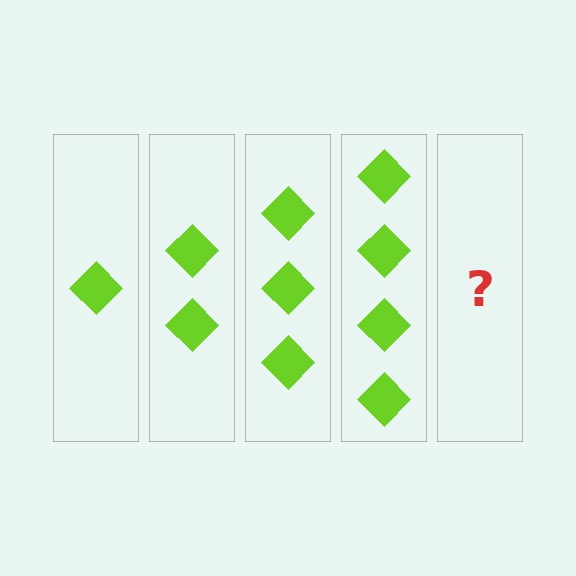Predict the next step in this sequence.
The next step is 5 diamonds.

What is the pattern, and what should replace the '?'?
The pattern is that each step adds one more diamond. The '?' should be 5 diamonds.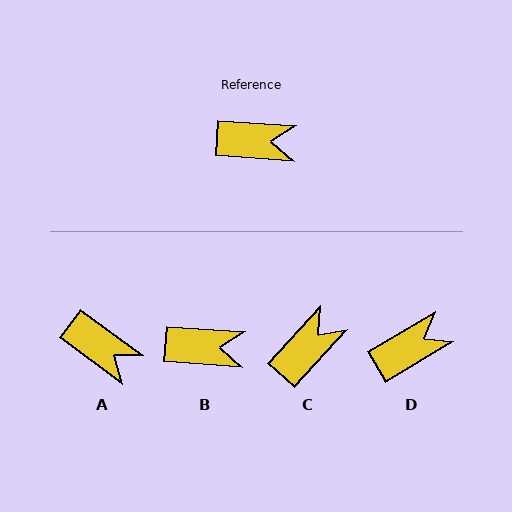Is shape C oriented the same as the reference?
No, it is off by about 52 degrees.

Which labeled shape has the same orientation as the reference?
B.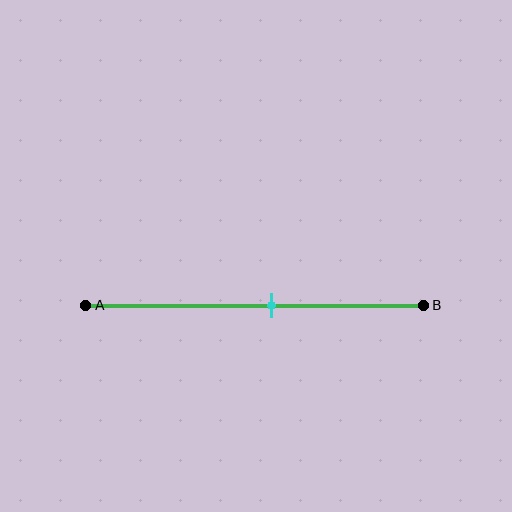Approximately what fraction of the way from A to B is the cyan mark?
The cyan mark is approximately 55% of the way from A to B.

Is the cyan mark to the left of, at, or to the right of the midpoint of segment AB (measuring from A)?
The cyan mark is to the right of the midpoint of segment AB.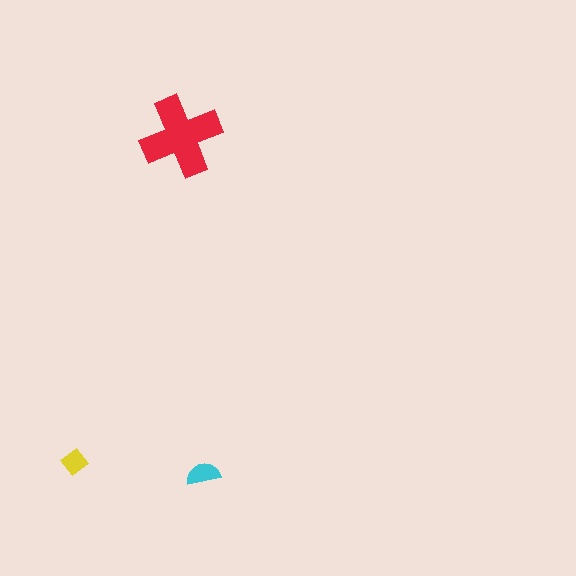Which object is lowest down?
The cyan semicircle is bottommost.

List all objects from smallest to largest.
The yellow diamond, the cyan semicircle, the red cross.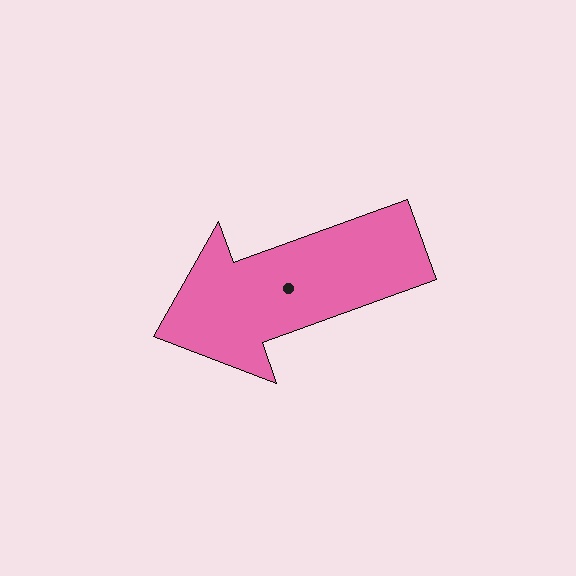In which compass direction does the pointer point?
West.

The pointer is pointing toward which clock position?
Roughly 8 o'clock.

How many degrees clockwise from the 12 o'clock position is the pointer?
Approximately 250 degrees.